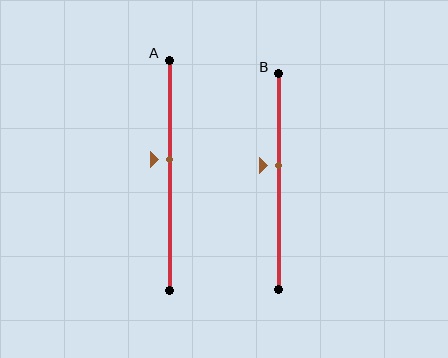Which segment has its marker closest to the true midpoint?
Segment A has its marker closest to the true midpoint.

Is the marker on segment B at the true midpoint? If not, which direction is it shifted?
No, the marker on segment B is shifted upward by about 8% of the segment length.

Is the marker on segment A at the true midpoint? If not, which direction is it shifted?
No, the marker on segment A is shifted upward by about 7% of the segment length.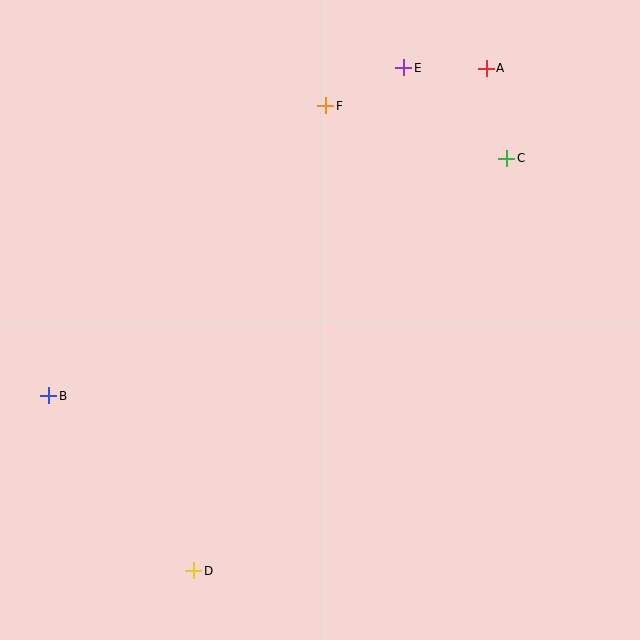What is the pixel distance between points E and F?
The distance between E and F is 87 pixels.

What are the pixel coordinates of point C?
Point C is at (507, 158).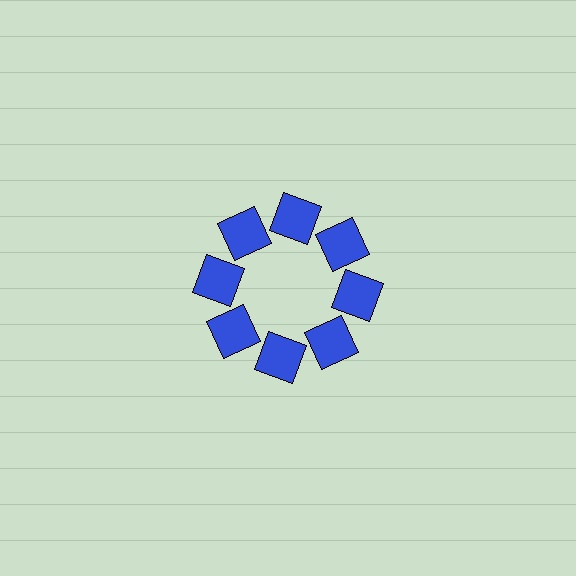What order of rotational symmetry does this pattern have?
This pattern has 8-fold rotational symmetry.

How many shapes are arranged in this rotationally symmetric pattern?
There are 8 shapes, arranged in 8 groups of 1.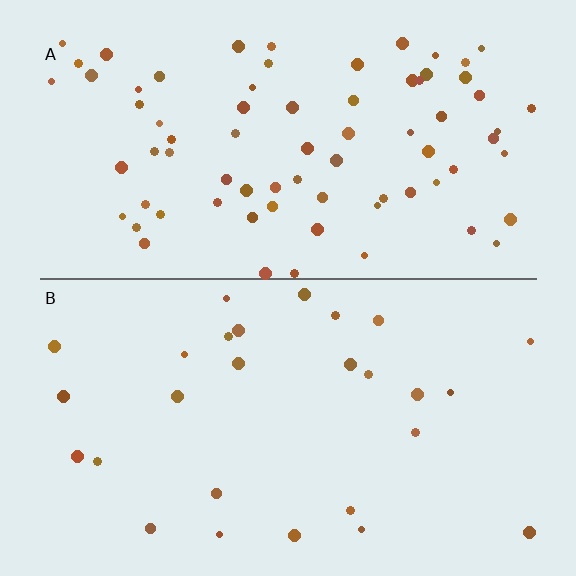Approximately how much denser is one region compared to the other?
Approximately 2.7× — region A over region B.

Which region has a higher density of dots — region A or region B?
A (the top).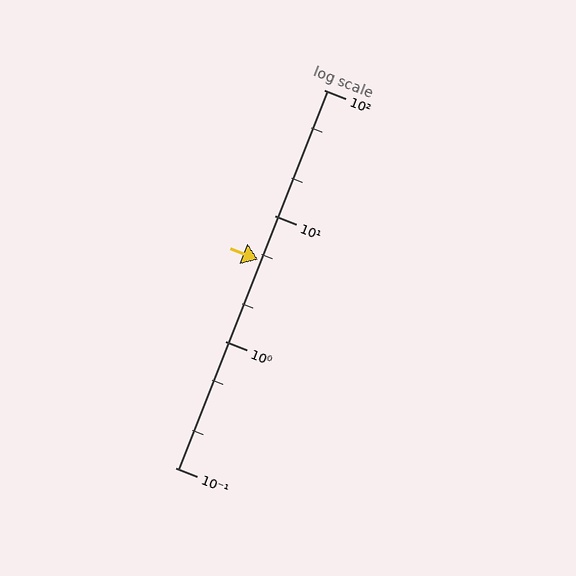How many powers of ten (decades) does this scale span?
The scale spans 3 decades, from 0.1 to 100.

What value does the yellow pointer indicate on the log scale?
The pointer indicates approximately 4.5.